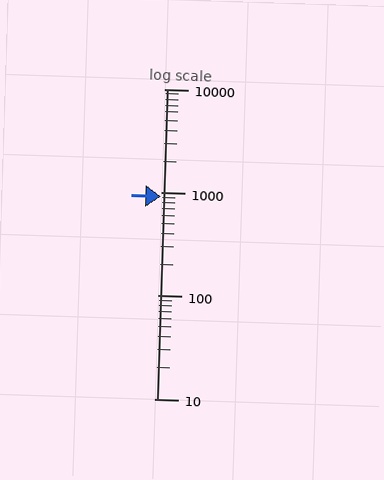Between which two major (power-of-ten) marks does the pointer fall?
The pointer is between 100 and 1000.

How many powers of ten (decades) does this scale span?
The scale spans 3 decades, from 10 to 10000.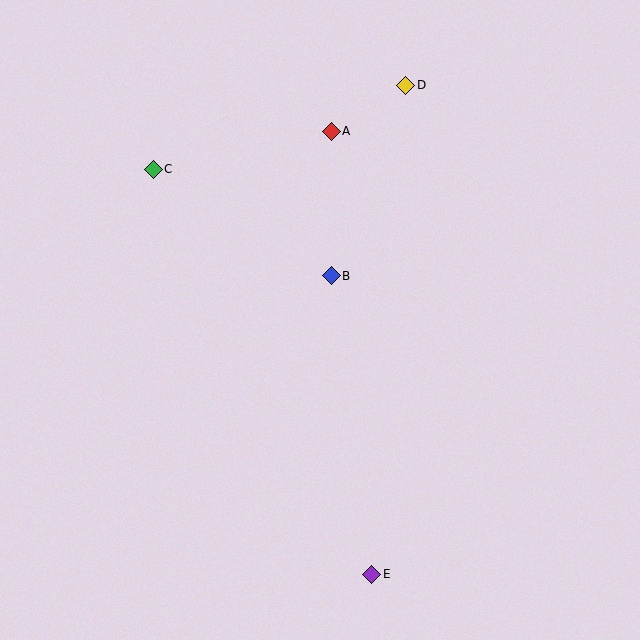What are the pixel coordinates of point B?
Point B is at (331, 276).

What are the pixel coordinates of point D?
Point D is at (406, 85).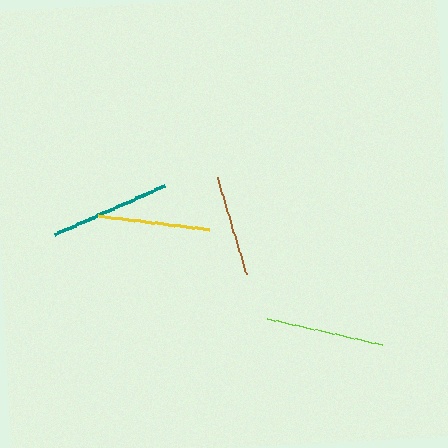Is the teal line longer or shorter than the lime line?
The teal line is longer than the lime line.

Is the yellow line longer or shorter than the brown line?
The yellow line is longer than the brown line.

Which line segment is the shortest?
The brown line is the shortest at approximately 101 pixels.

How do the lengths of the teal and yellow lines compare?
The teal and yellow lines are approximately the same length.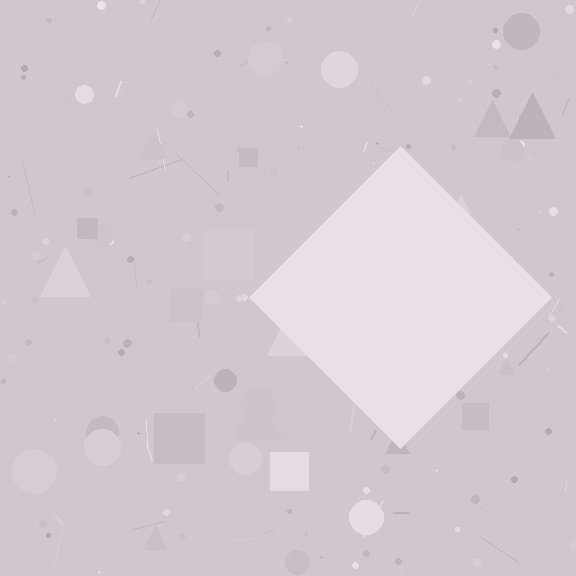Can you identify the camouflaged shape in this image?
The camouflaged shape is a diamond.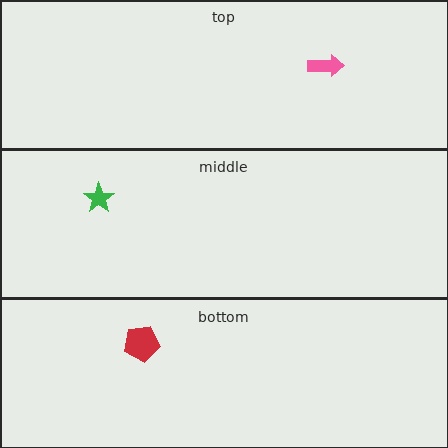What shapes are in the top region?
The pink arrow.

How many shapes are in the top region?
1.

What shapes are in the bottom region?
The red pentagon.